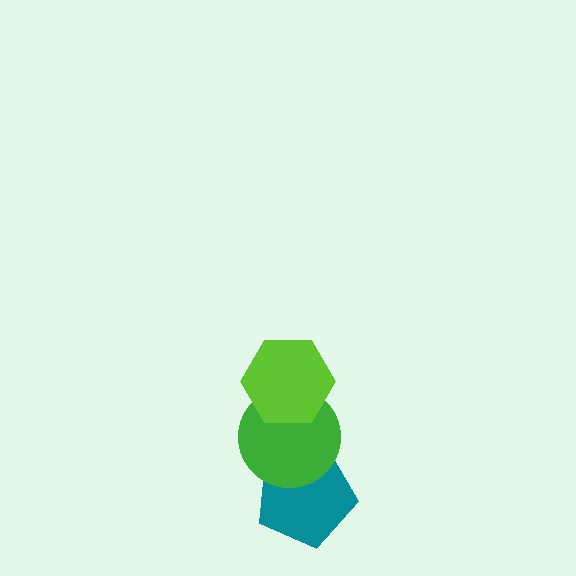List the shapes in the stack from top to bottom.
From top to bottom: the lime hexagon, the green circle, the teal pentagon.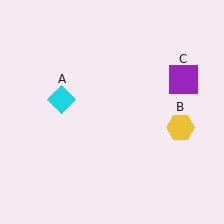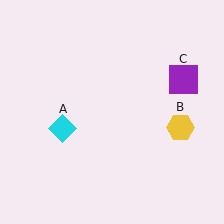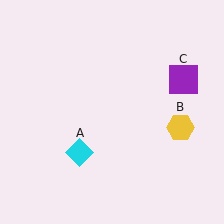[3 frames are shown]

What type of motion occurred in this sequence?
The cyan diamond (object A) rotated counterclockwise around the center of the scene.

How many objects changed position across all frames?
1 object changed position: cyan diamond (object A).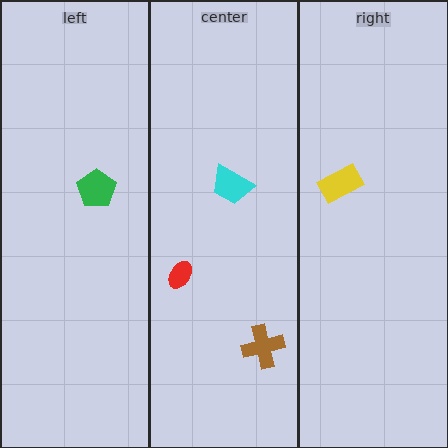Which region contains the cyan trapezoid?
The center region.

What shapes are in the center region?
The cyan trapezoid, the brown cross, the red ellipse.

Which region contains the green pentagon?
The left region.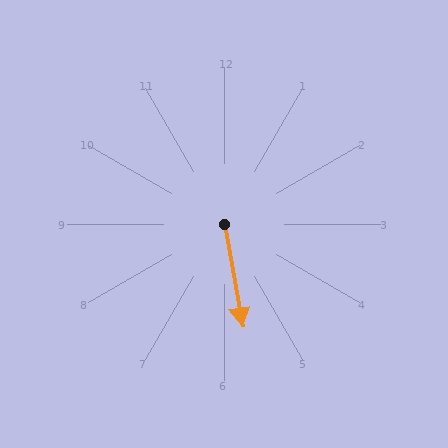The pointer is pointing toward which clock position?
Roughly 6 o'clock.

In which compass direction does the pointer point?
South.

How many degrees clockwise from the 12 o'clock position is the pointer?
Approximately 170 degrees.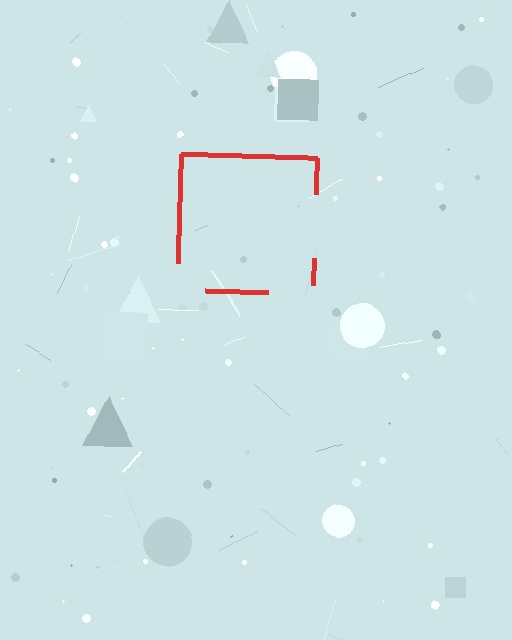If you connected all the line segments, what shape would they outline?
They would outline a square.